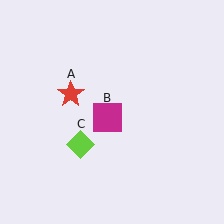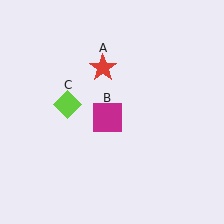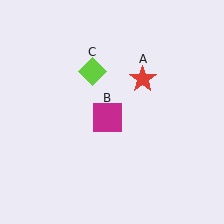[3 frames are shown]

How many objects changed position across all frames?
2 objects changed position: red star (object A), lime diamond (object C).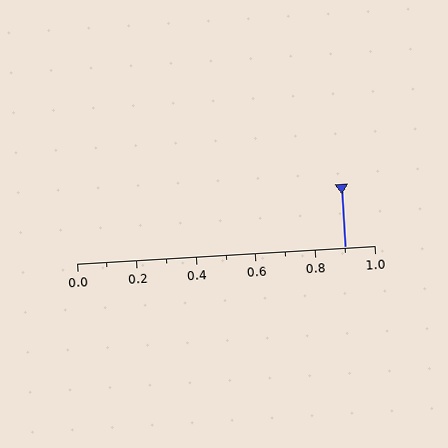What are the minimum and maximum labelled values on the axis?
The axis runs from 0.0 to 1.0.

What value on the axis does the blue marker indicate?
The marker indicates approximately 0.9.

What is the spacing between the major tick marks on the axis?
The major ticks are spaced 0.2 apart.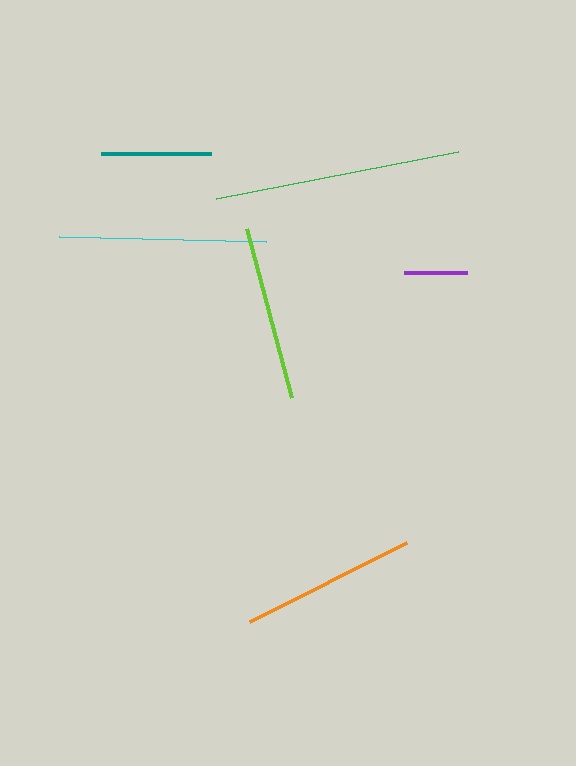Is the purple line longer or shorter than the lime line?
The lime line is longer than the purple line.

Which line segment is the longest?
The green line is the longest at approximately 246 pixels.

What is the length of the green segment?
The green segment is approximately 246 pixels long.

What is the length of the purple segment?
The purple segment is approximately 62 pixels long.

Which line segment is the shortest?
The purple line is the shortest at approximately 62 pixels.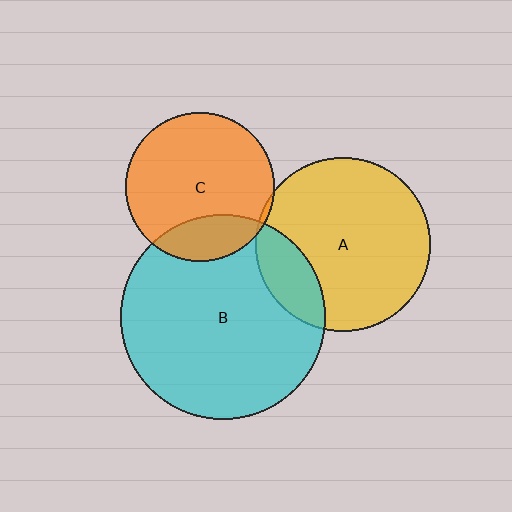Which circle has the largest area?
Circle B (cyan).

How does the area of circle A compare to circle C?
Approximately 1.4 times.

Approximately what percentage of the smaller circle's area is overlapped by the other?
Approximately 20%.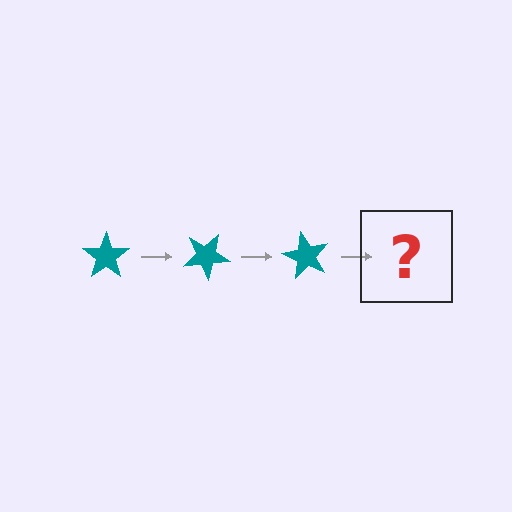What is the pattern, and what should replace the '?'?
The pattern is that the star rotates 30 degrees each step. The '?' should be a teal star rotated 90 degrees.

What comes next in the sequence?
The next element should be a teal star rotated 90 degrees.